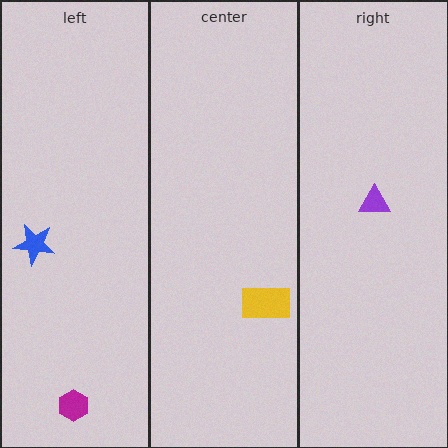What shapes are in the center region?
The yellow rectangle.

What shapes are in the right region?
The purple triangle.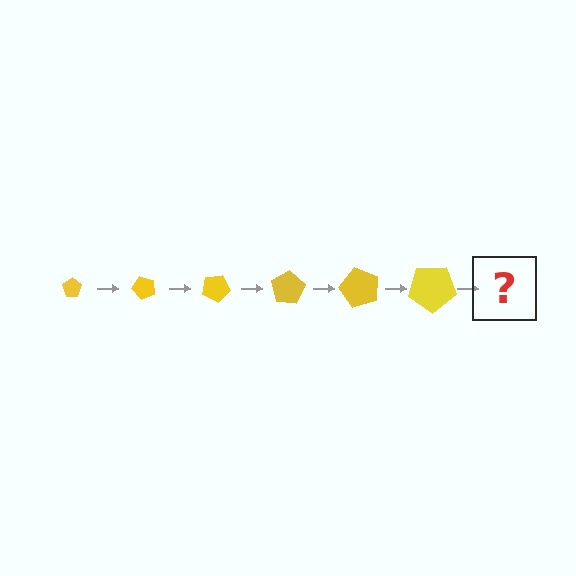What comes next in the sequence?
The next element should be a pentagon, larger than the previous one and rotated 300 degrees from the start.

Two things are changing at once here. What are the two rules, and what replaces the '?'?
The two rules are that the pentagon grows larger each step and it rotates 50 degrees each step. The '?' should be a pentagon, larger than the previous one and rotated 300 degrees from the start.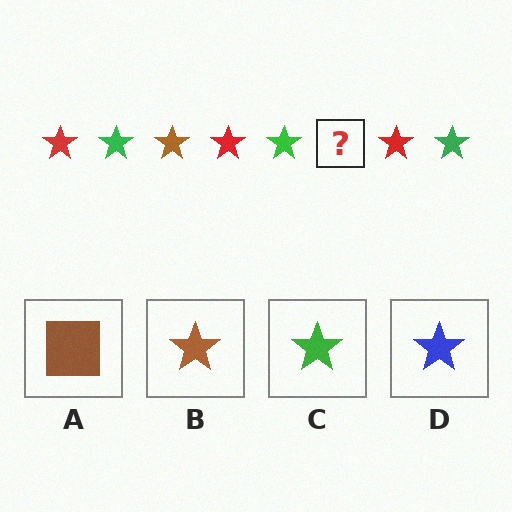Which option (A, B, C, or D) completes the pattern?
B.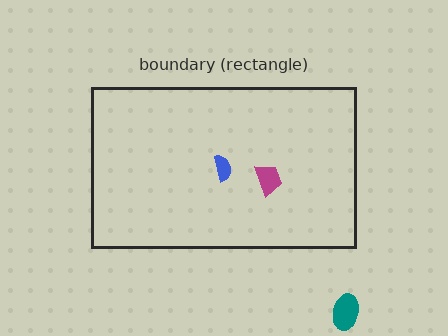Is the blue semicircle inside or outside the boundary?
Inside.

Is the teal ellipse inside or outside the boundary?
Outside.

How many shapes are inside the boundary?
2 inside, 1 outside.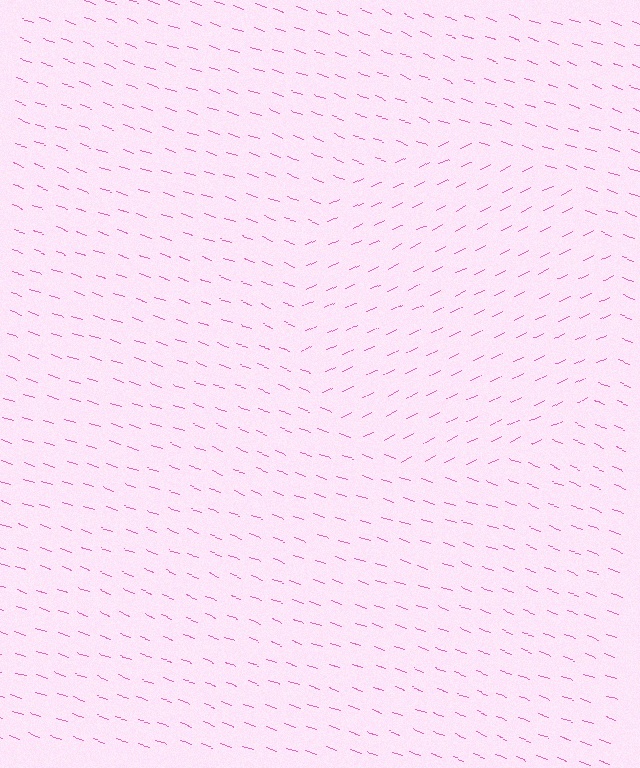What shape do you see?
I see a circle.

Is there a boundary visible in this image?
Yes, there is a texture boundary formed by a change in line orientation.